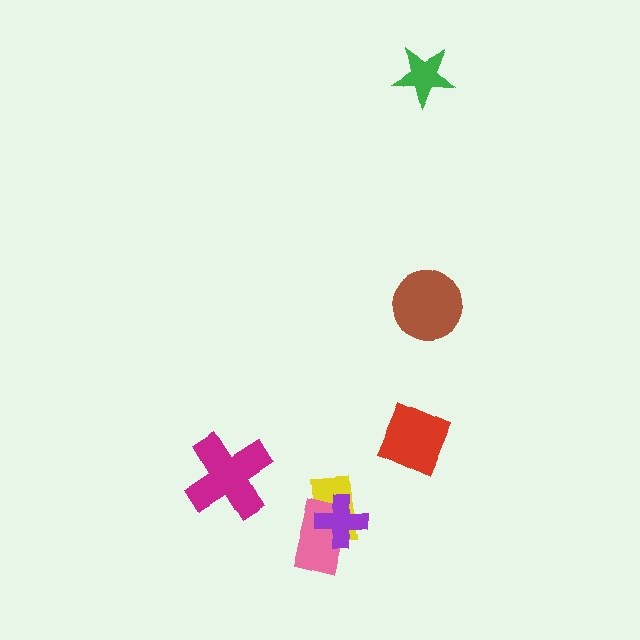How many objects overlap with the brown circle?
0 objects overlap with the brown circle.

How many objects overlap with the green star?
0 objects overlap with the green star.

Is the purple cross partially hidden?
No, no other shape covers it.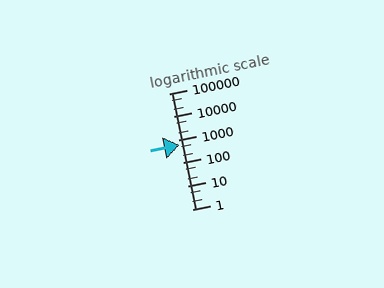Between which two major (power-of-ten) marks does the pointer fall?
The pointer is between 100 and 1000.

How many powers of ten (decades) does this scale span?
The scale spans 5 decades, from 1 to 100000.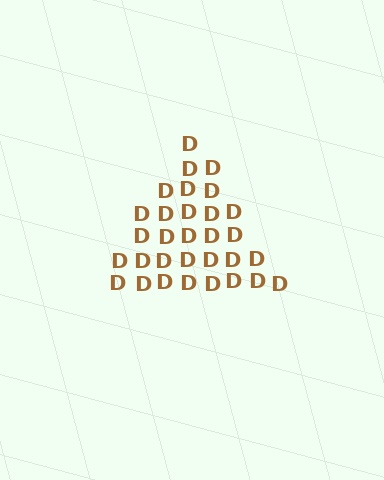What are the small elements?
The small elements are letter D's.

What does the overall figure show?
The overall figure shows a triangle.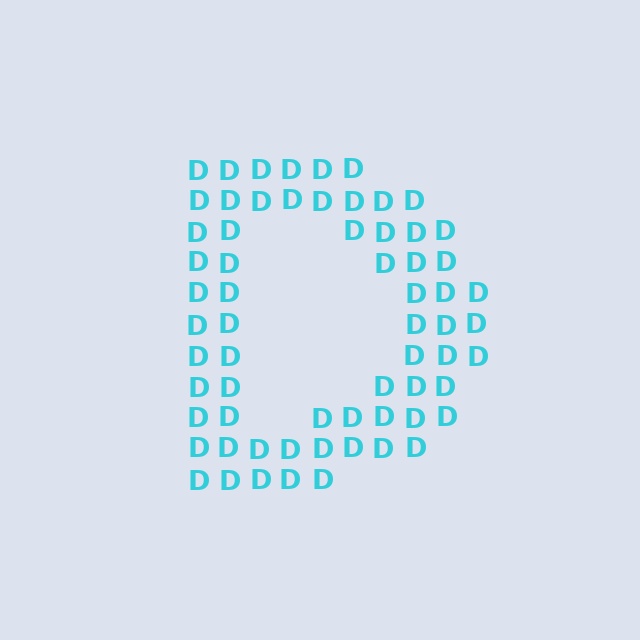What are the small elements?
The small elements are letter D's.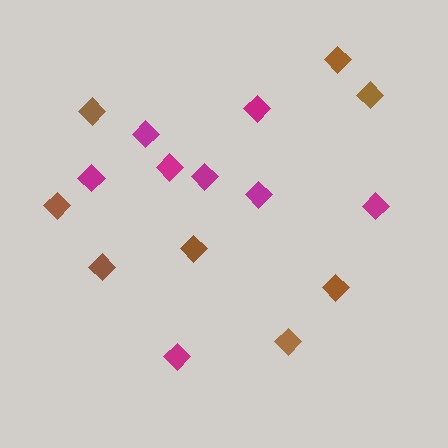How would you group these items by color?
There are 2 groups: one group of brown diamonds (8) and one group of magenta diamonds (8).